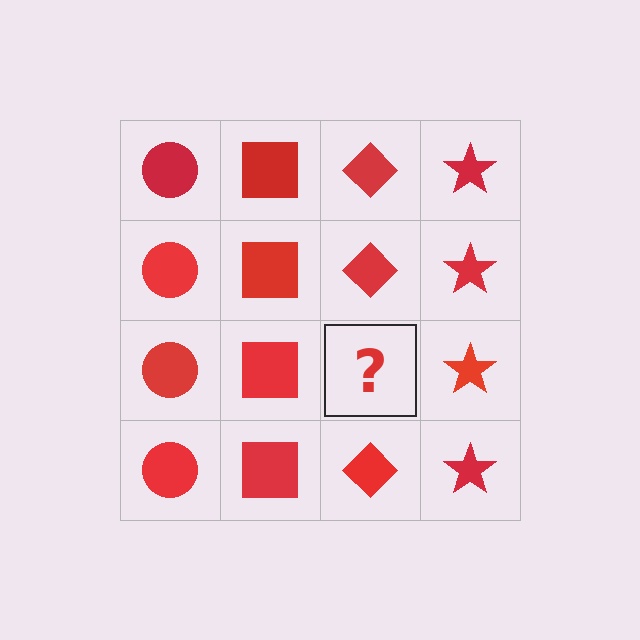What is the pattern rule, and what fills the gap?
The rule is that each column has a consistent shape. The gap should be filled with a red diamond.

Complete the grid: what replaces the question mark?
The question mark should be replaced with a red diamond.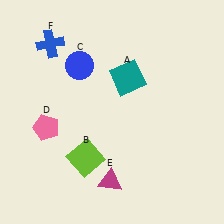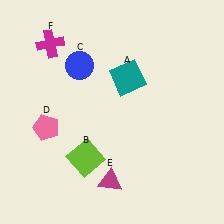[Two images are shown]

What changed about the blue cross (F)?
In Image 1, F is blue. In Image 2, it changed to magenta.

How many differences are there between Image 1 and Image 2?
There is 1 difference between the two images.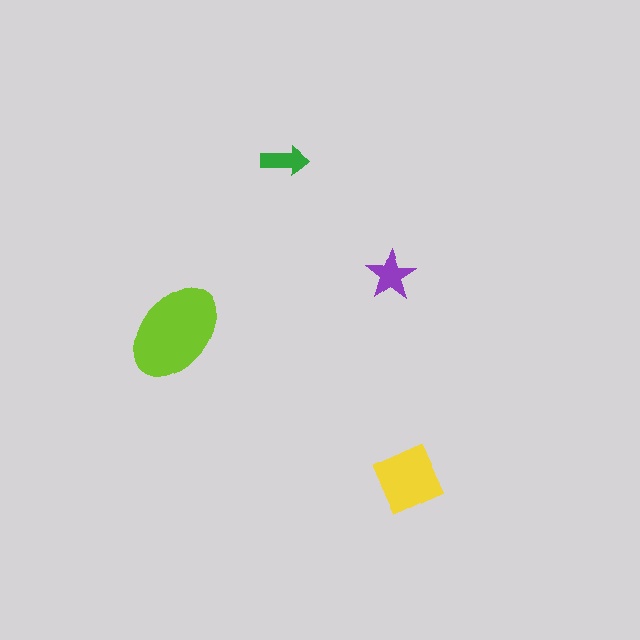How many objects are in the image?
There are 4 objects in the image.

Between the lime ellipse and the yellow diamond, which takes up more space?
The lime ellipse.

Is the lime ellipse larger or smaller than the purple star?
Larger.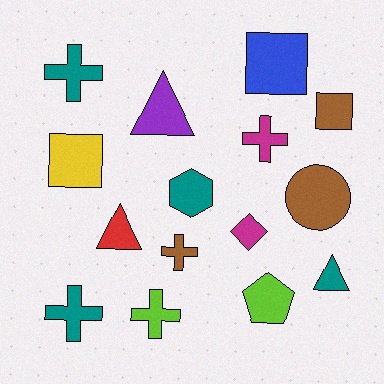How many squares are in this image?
There are 3 squares.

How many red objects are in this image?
There is 1 red object.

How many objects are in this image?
There are 15 objects.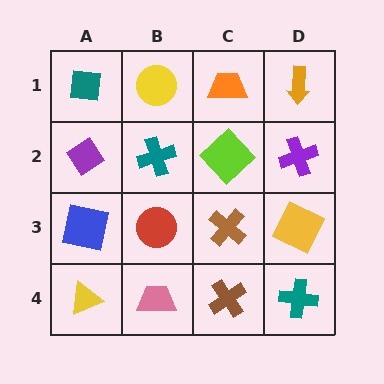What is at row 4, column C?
A brown cross.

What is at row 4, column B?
A pink trapezoid.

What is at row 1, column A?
A teal square.